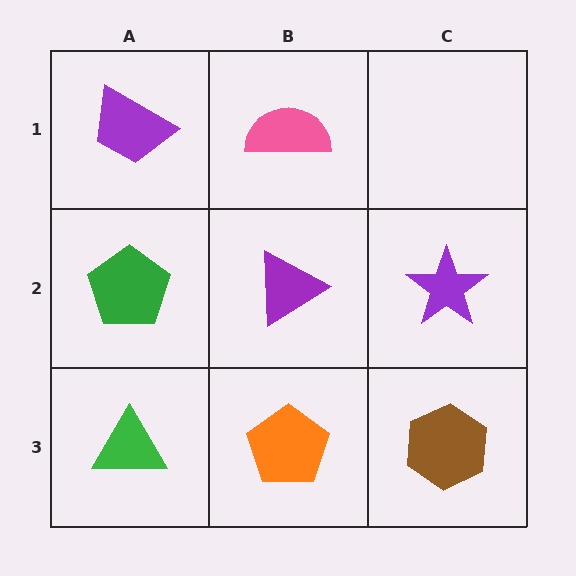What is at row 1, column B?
A pink semicircle.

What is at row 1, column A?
A purple trapezoid.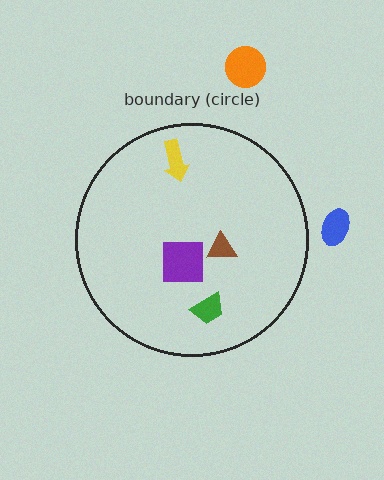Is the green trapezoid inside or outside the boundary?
Inside.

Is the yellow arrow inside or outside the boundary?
Inside.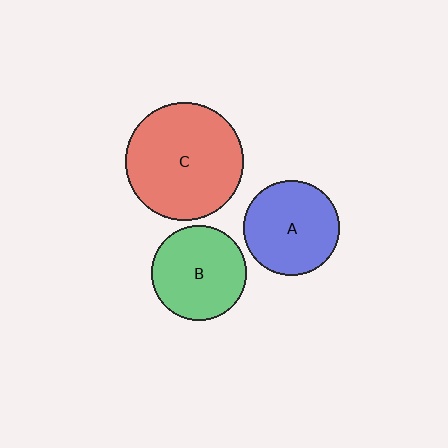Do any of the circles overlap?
No, none of the circles overlap.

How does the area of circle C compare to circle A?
Approximately 1.5 times.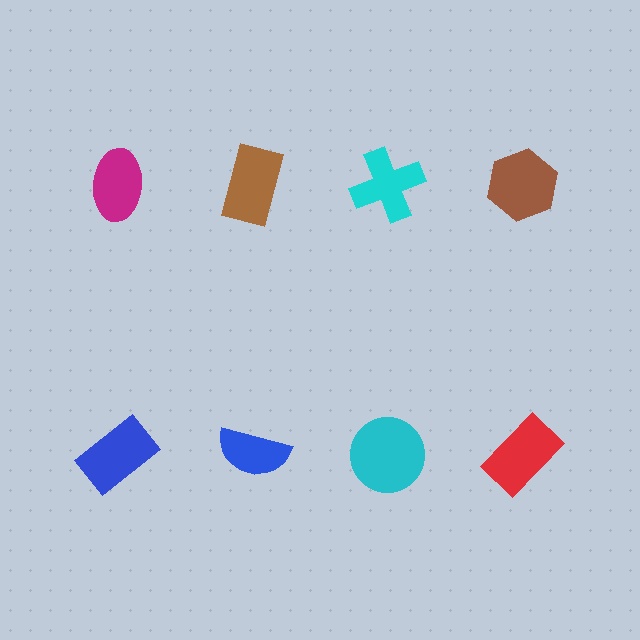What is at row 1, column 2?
A brown rectangle.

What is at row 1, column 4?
A brown hexagon.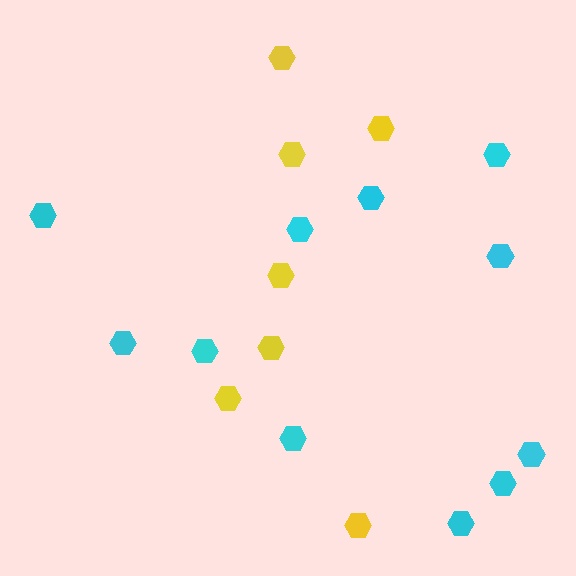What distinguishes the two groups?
There are 2 groups: one group of yellow hexagons (7) and one group of cyan hexagons (11).